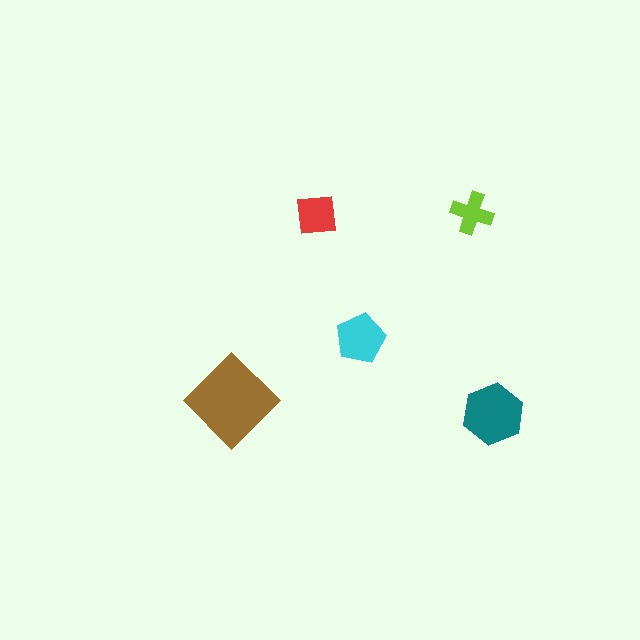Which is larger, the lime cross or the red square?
The red square.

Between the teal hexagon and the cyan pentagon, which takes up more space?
The teal hexagon.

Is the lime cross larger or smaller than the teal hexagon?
Smaller.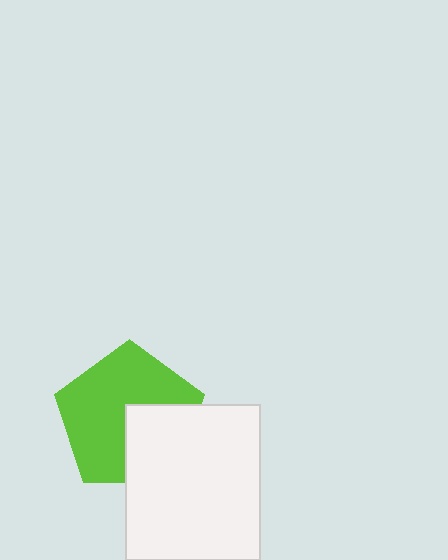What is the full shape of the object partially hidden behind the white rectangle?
The partially hidden object is a lime pentagon.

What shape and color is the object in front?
The object in front is a white rectangle.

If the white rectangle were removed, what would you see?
You would see the complete lime pentagon.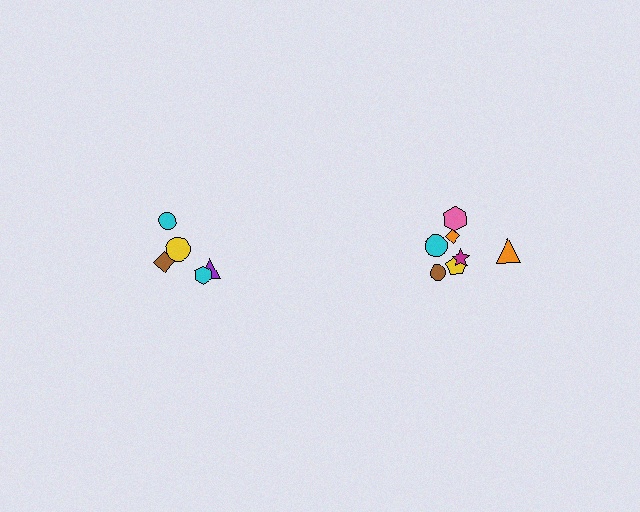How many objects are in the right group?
There are 7 objects.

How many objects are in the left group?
There are 5 objects.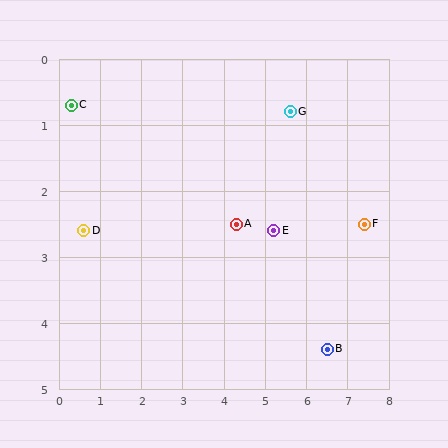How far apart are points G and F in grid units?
Points G and F are about 2.5 grid units apart.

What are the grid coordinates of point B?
Point B is at approximately (6.5, 4.4).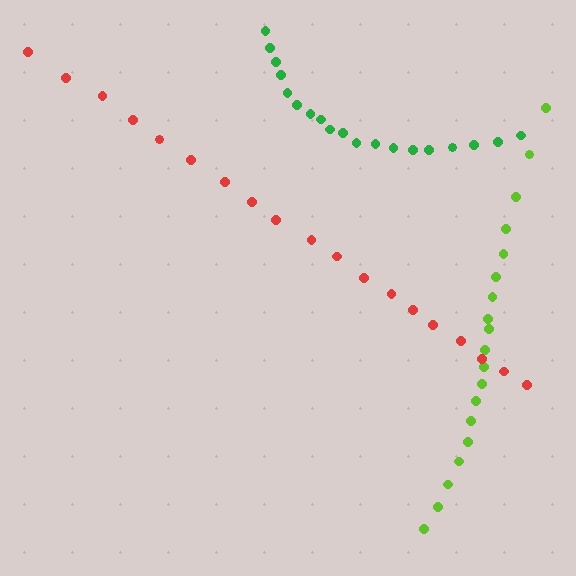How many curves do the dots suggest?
There are 3 distinct paths.